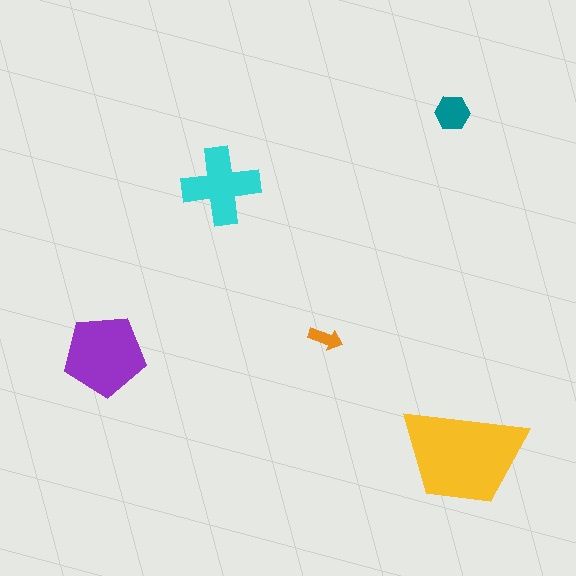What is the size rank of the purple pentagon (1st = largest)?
2nd.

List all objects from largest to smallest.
The yellow trapezoid, the purple pentagon, the cyan cross, the teal hexagon, the orange arrow.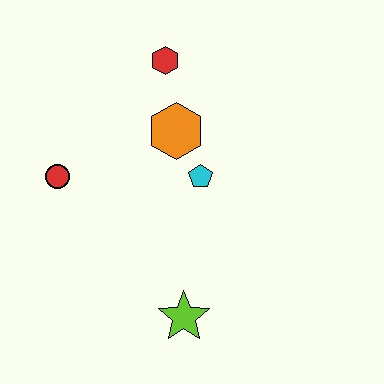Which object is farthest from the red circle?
The lime star is farthest from the red circle.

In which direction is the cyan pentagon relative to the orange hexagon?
The cyan pentagon is below the orange hexagon.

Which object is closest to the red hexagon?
The orange hexagon is closest to the red hexagon.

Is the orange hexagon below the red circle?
No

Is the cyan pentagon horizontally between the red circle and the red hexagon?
No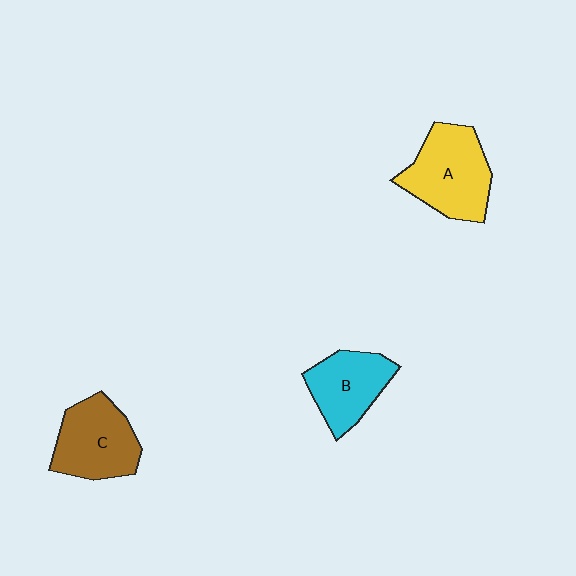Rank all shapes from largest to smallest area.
From largest to smallest: A (yellow), C (brown), B (cyan).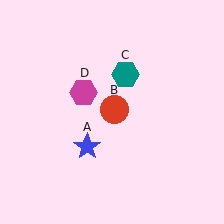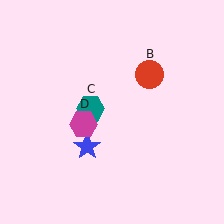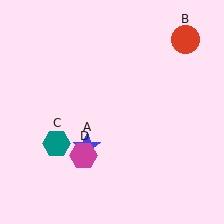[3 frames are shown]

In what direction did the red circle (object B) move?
The red circle (object B) moved up and to the right.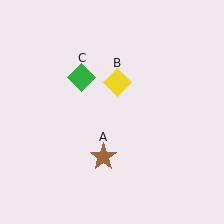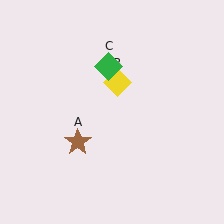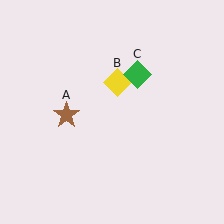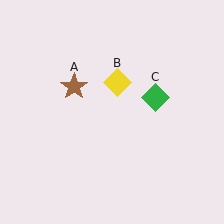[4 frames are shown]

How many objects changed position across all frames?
2 objects changed position: brown star (object A), green diamond (object C).